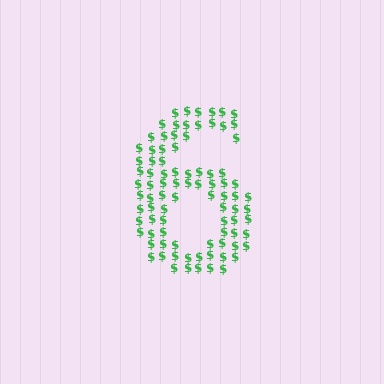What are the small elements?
The small elements are dollar signs.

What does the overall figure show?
The overall figure shows the digit 6.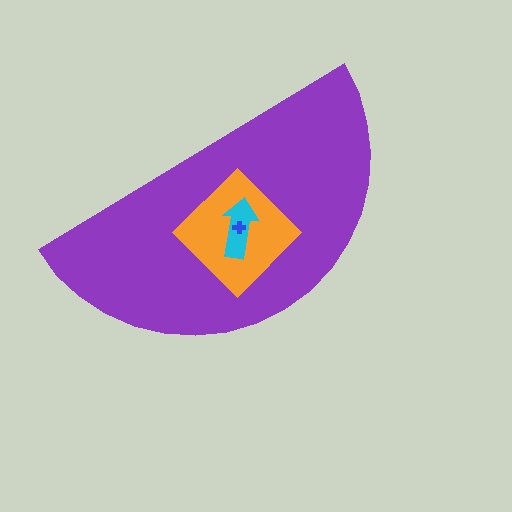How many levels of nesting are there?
4.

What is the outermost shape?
The purple semicircle.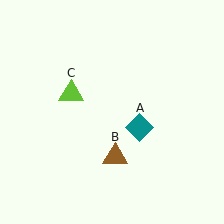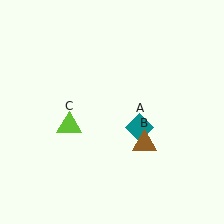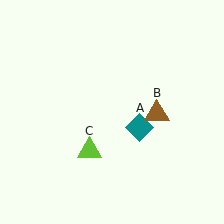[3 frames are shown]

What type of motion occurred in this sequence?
The brown triangle (object B), lime triangle (object C) rotated counterclockwise around the center of the scene.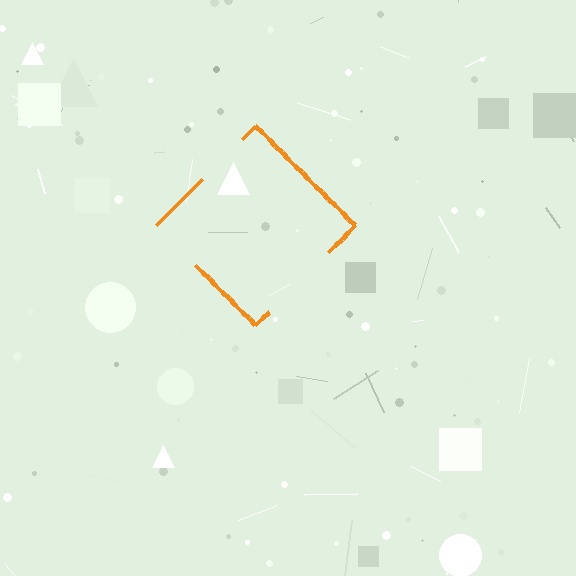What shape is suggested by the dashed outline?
The dashed outline suggests a diamond.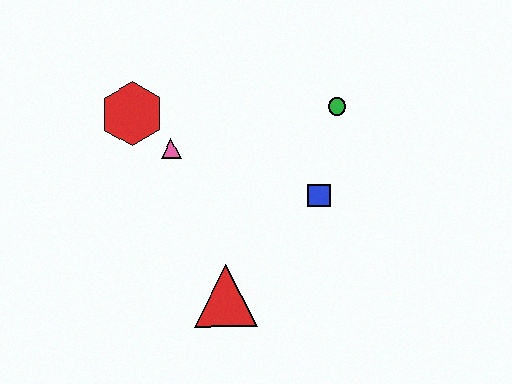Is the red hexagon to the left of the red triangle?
Yes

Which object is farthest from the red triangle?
The green circle is farthest from the red triangle.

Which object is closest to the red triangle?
The blue square is closest to the red triangle.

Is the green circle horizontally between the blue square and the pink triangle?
No